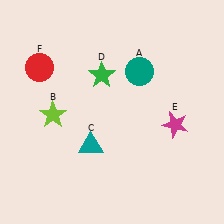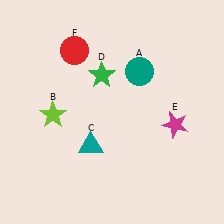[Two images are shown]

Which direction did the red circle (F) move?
The red circle (F) moved right.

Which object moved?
The red circle (F) moved right.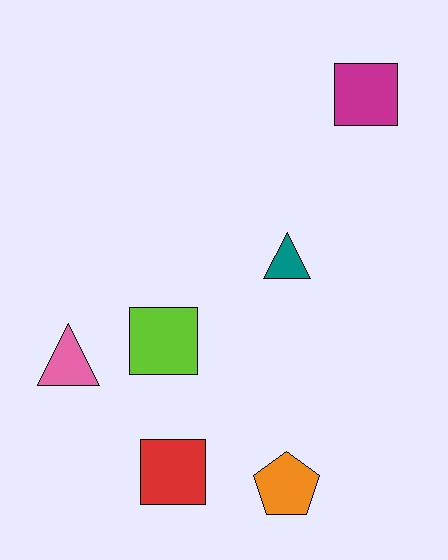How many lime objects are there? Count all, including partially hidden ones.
There is 1 lime object.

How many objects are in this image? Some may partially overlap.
There are 6 objects.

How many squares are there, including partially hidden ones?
There are 3 squares.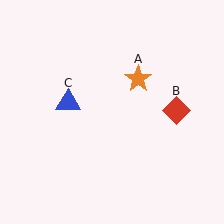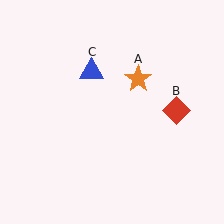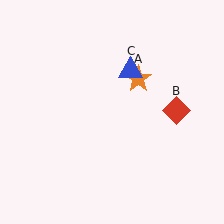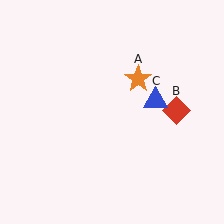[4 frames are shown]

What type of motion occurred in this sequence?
The blue triangle (object C) rotated clockwise around the center of the scene.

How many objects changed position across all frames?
1 object changed position: blue triangle (object C).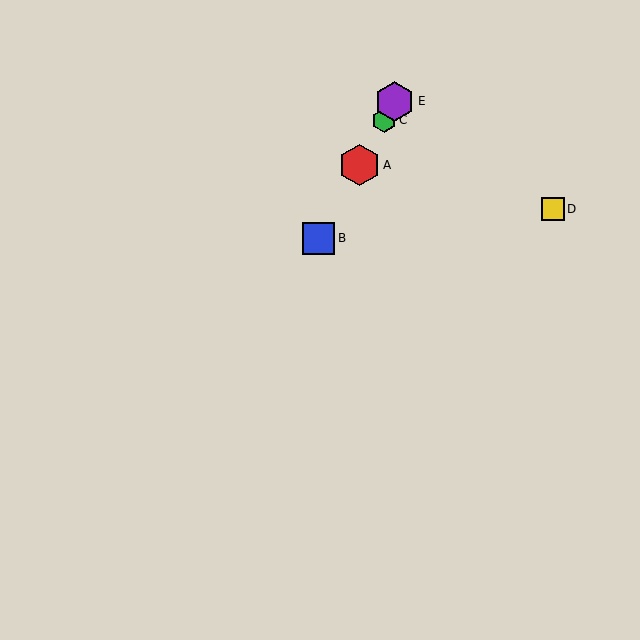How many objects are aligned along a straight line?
4 objects (A, B, C, E) are aligned along a straight line.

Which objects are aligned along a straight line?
Objects A, B, C, E are aligned along a straight line.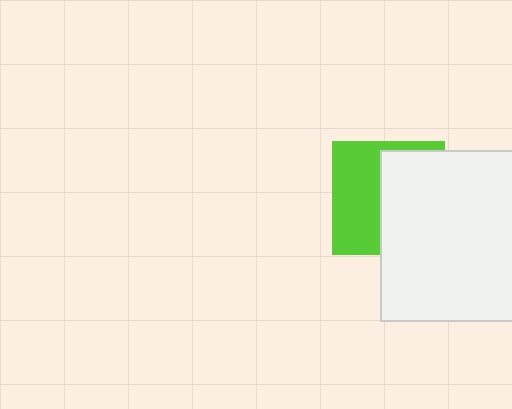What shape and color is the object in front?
The object in front is a white rectangle.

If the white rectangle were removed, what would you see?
You would see the complete lime square.